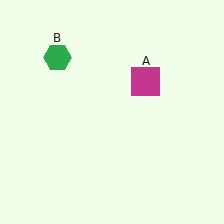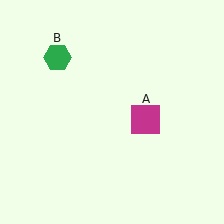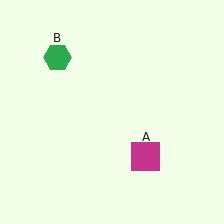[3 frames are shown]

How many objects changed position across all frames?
1 object changed position: magenta square (object A).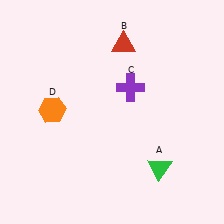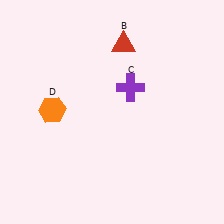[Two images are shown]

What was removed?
The green triangle (A) was removed in Image 2.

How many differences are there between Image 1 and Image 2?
There is 1 difference between the two images.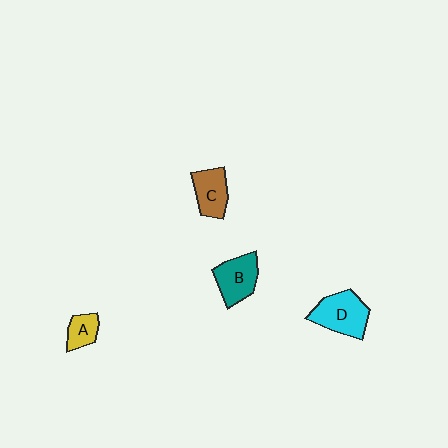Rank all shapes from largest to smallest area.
From largest to smallest: D (cyan), B (teal), C (brown), A (yellow).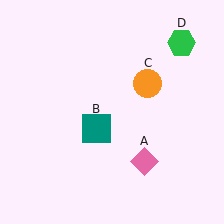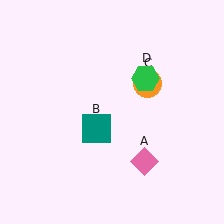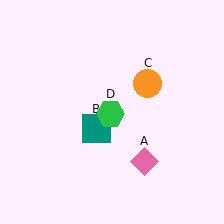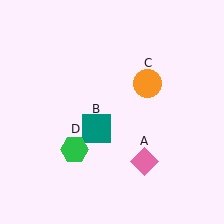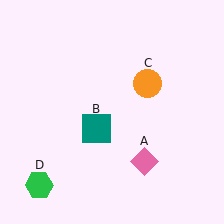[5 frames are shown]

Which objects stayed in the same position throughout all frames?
Pink diamond (object A) and teal square (object B) and orange circle (object C) remained stationary.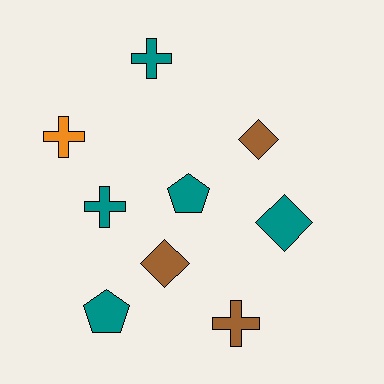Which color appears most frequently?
Teal, with 5 objects.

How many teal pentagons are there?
There are 2 teal pentagons.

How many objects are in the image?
There are 9 objects.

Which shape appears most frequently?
Cross, with 4 objects.